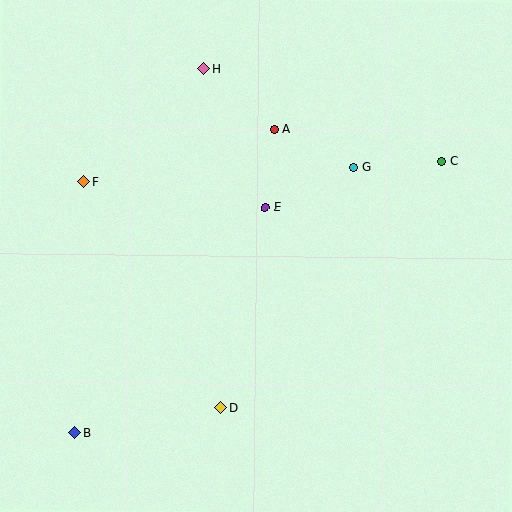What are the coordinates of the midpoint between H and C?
The midpoint between H and C is at (323, 115).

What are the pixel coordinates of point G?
Point G is at (354, 167).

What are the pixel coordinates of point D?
Point D is at (221, 407).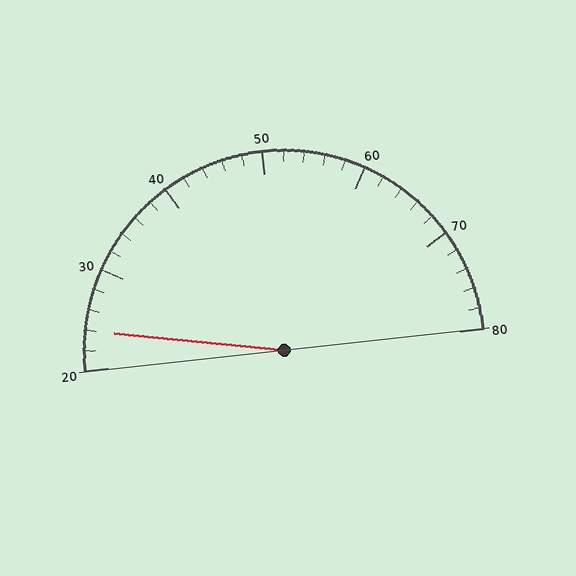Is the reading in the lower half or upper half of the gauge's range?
The reading is in the lower half of the range (20 to 80).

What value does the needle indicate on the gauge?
The needle indicates approximately 24.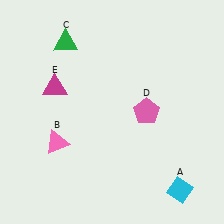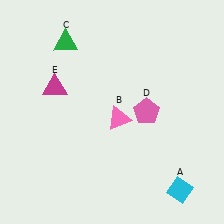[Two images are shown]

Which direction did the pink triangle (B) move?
The pink triangle (B) moved right.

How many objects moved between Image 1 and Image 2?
1 object moved between the two images.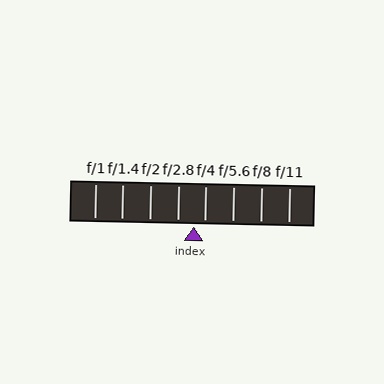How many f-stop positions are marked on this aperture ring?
There are 8 f-stop positions marked.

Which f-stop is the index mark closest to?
The index mark is closest to f/4.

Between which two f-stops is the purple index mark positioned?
The index mark is between f/2.8 and f/4.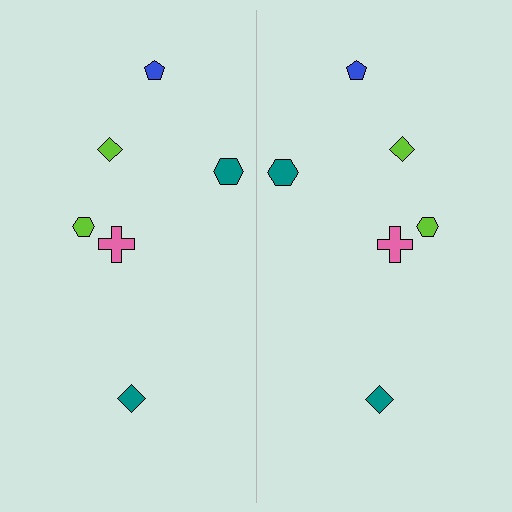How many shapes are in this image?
There are 12 shapes in this image.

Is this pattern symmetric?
Yes, this pattern has bilateral (reflection) symmetry.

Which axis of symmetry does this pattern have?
The pattern has a vertical axis of symmetry running through the center of the image.